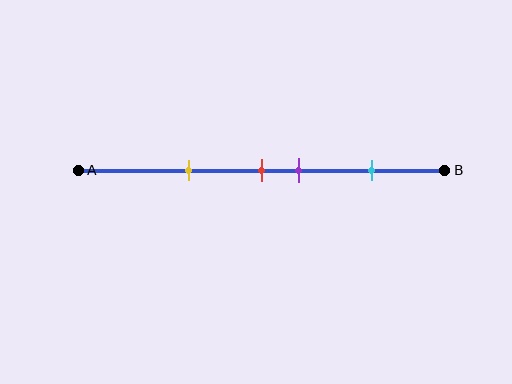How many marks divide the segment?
There are 4 marks dividing the segment.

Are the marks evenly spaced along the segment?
No, the marks are not evenly spaced.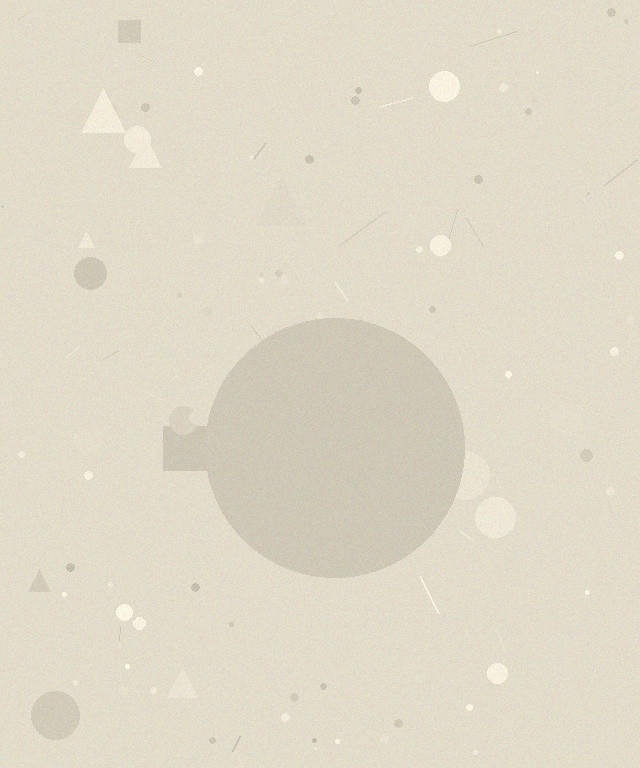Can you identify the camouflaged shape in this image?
The camouflaged shape is a circle.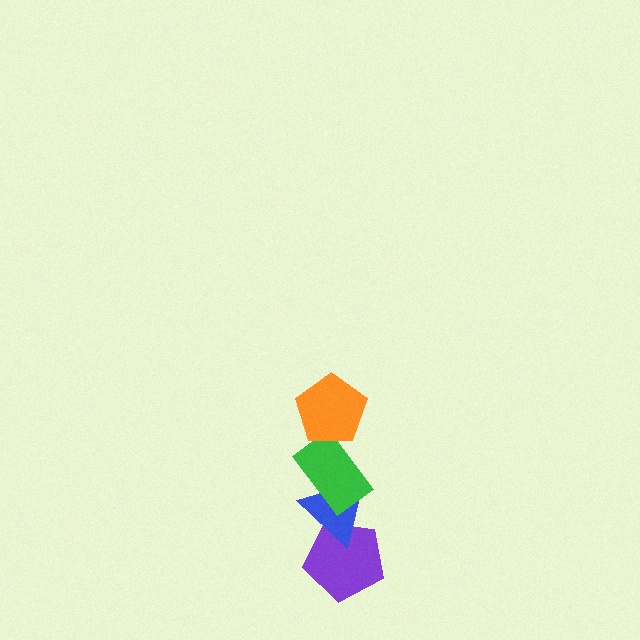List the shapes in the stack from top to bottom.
From top to bottom: the orange pentagon, the green rectangle, the blue triangle, the purple pentagon.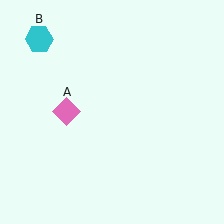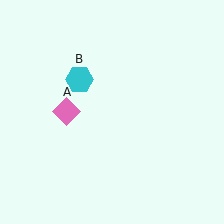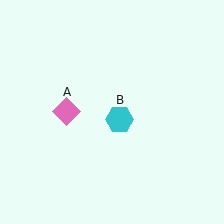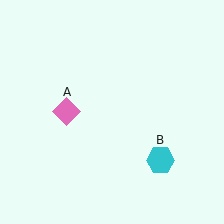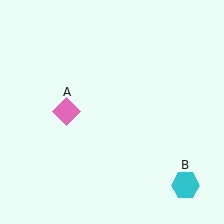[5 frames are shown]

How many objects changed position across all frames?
1 object changed position: cyan hexagon (object B).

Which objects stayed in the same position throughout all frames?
Pink diamond (object A) remained stationary.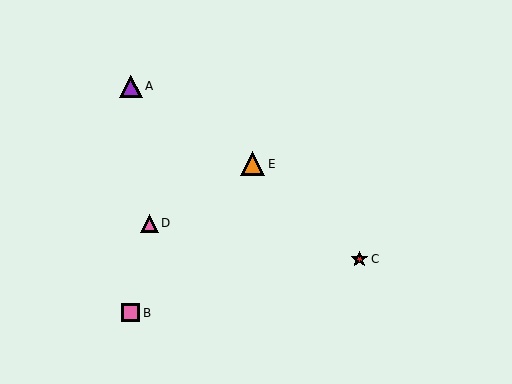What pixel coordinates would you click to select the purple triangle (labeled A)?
Click at (131, 86) to select the purple triangle A.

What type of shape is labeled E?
Shape E is an orange triangle.